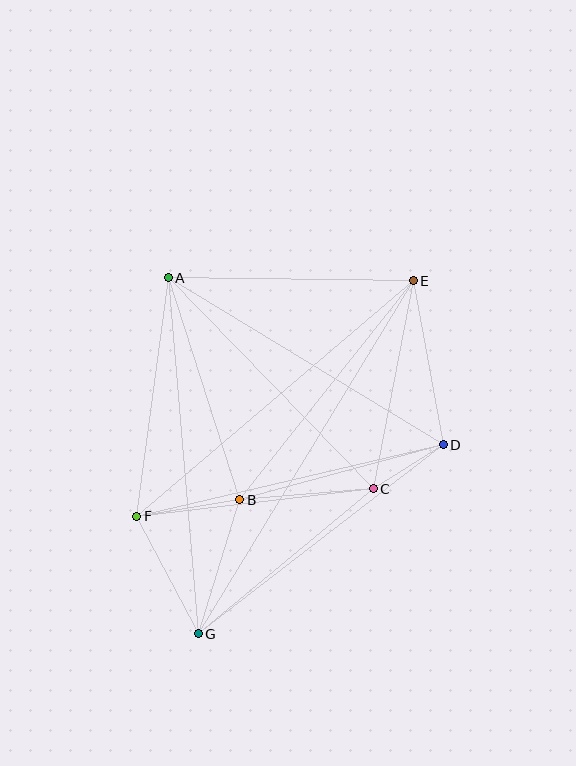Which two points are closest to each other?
Points C and D are closest to each other.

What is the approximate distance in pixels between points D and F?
The distance between D and F is approximately 315 pixels.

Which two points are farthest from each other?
Points E and G are farthest from each other.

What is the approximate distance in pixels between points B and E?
The distance between B and E is approximately 279 pixels.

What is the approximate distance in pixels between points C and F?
The distance between C and F is approximately 238 pixels.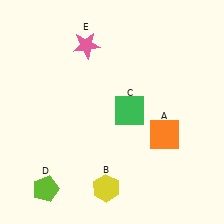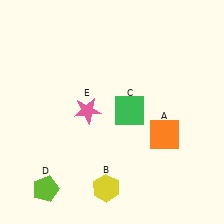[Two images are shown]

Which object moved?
The pink star (E) moved down.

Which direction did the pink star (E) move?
The pink star (E) moved down.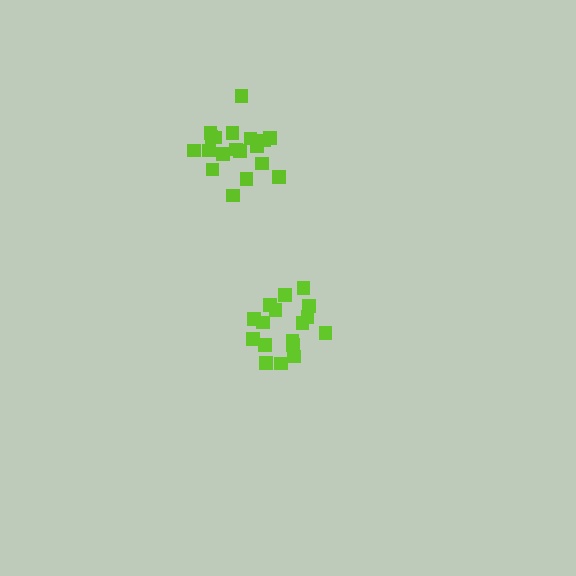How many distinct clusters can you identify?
There are 2 distinct clusters.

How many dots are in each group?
Group 1: 18 dots, Group 2: 19 dots (37 total).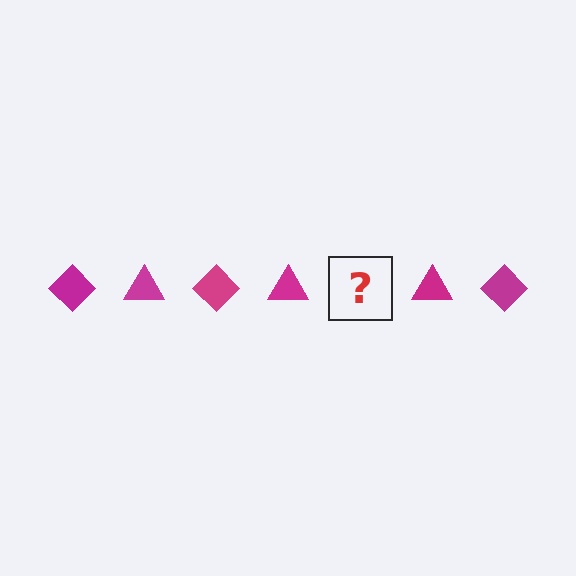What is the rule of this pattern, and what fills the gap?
The rule is that the pattern cycles through diamond, triangle shapes in magenta. The gap should be filled with a magenta diamond.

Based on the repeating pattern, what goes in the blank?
The blank should be a magenta diamond.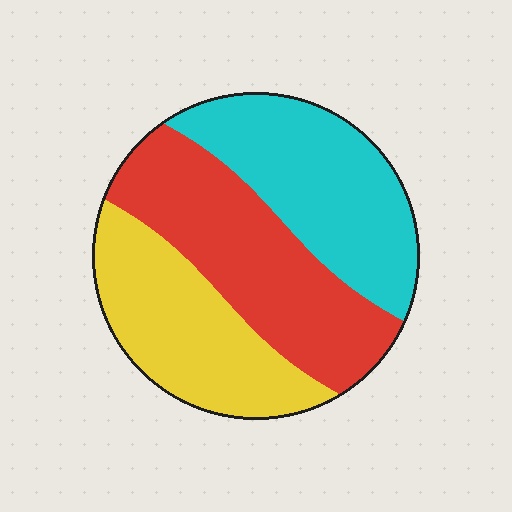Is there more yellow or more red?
Red.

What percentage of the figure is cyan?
Cyan covers roughly 35% of the figure.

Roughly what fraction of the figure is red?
Red covers roughly 35% of the figure.